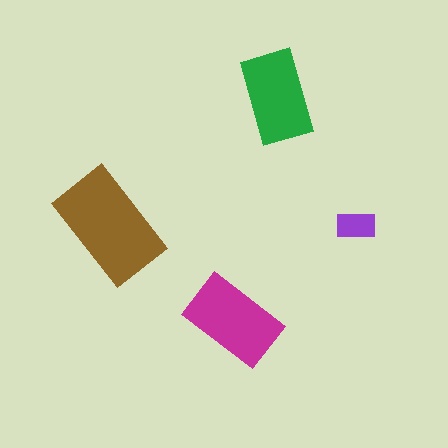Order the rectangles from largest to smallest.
the brown one, the magenta one, the green one, the purple one.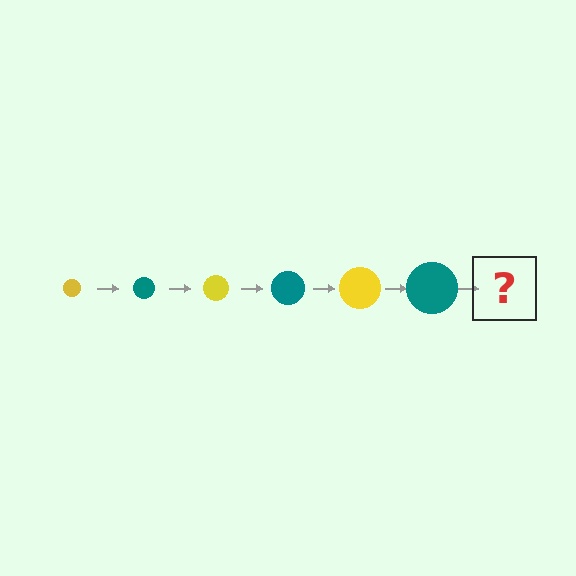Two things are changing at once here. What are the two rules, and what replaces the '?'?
The two rules are that the circle grows larger each step and the color cycles through yellow and teal. The '?' should be a yellow circle, larger than the previous one.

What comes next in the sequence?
The next element should be a yellow circle, larger than the previous one.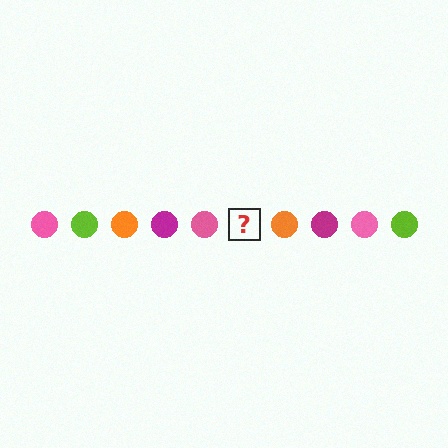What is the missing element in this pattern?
The missing element is a lime circle.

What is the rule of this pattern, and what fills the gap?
The rule is that the pattern cycles through pink, lime, orange, magenta circles. The gap should be filled with a lime circle.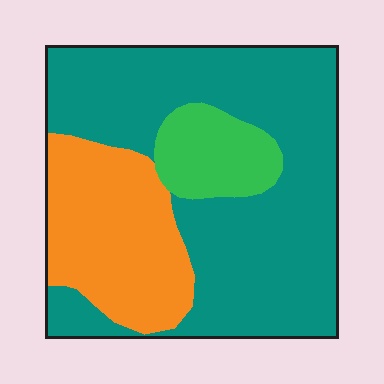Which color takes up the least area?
Green, at roughly 10%.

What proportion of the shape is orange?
Orange covers 26% of the shape.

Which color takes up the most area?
Teal, at roughly 65%.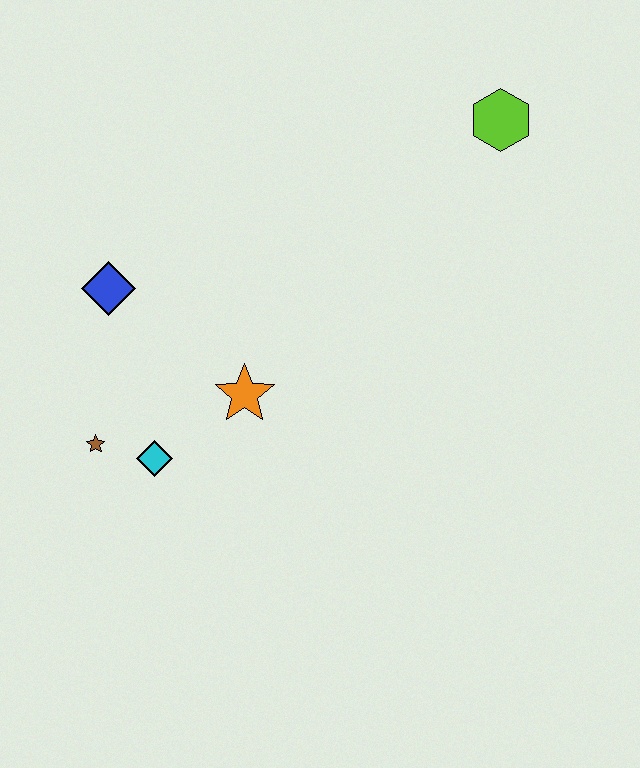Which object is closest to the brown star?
The cyan diamond is closest to the brown star.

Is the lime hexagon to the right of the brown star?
Yes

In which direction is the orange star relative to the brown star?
The orange star is to the right of the brown star.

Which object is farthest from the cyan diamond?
The lime hexagon is farthest from the cyan diamond.